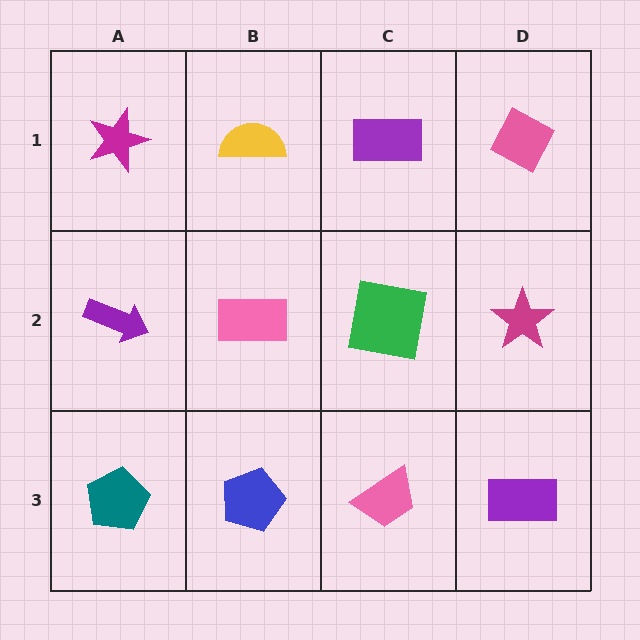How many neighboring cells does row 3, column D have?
2.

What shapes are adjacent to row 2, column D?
A pink diamond (row 1, column D), a purple rectangle (row 3, column D), a green square (row 2, column C).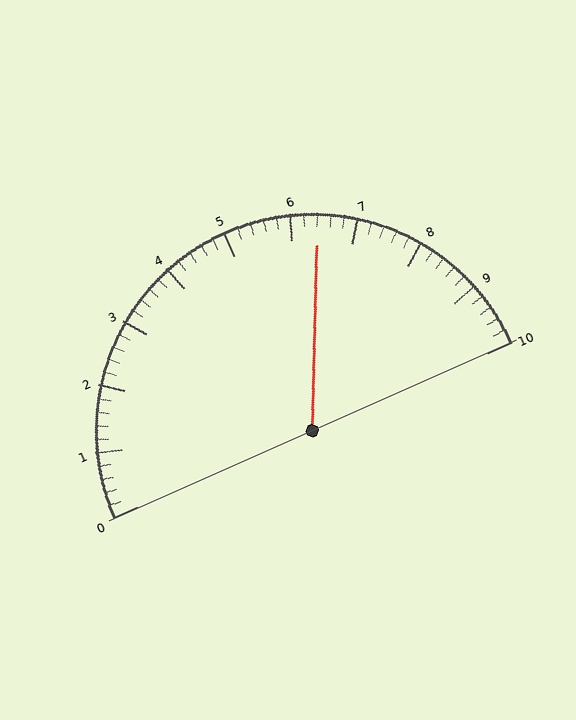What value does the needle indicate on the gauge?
The needle indicates approximately 6.4.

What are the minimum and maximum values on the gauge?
The gauge ranges from 0 to 10.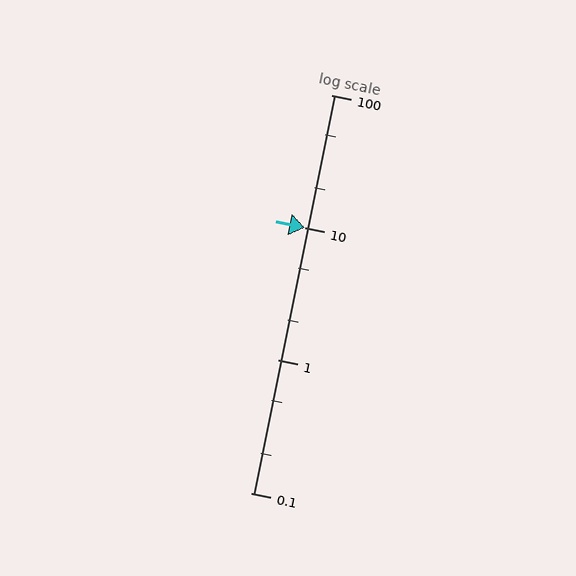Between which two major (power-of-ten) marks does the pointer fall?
The pointer is between 10 and 100.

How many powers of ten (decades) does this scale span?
The scale spans 3 decades, from 0.1 to 100.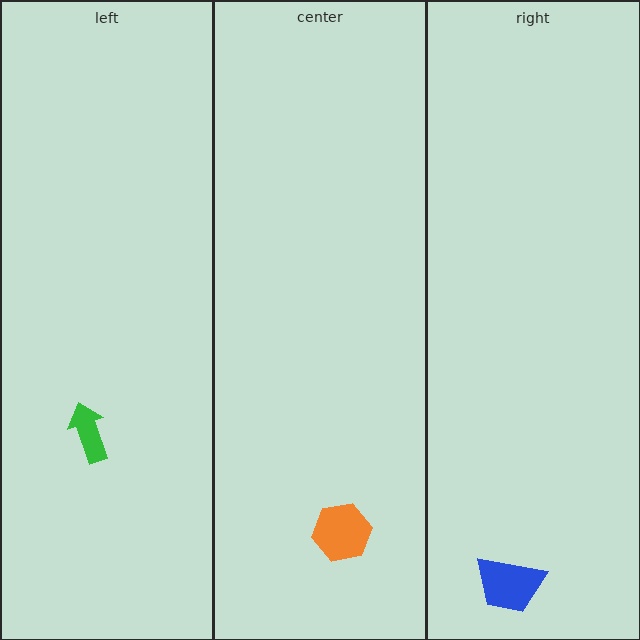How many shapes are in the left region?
1.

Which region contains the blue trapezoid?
The right region.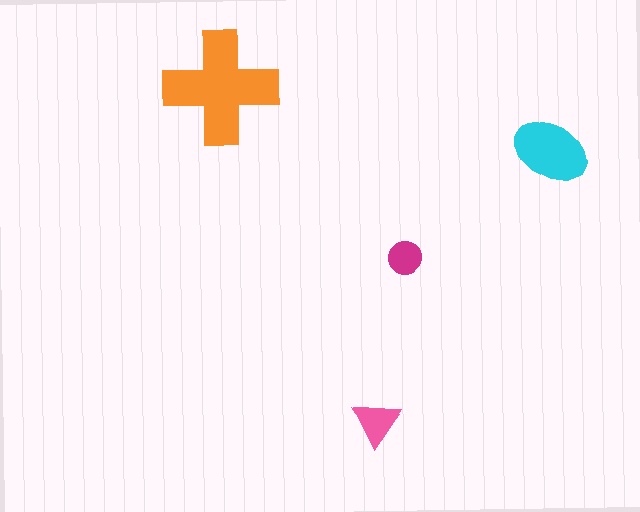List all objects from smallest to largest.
The magenta circle, the pink triangle, the cyan ellipse, the orange cross.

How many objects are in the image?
There are 4 objects in the image.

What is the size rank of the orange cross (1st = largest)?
1st.